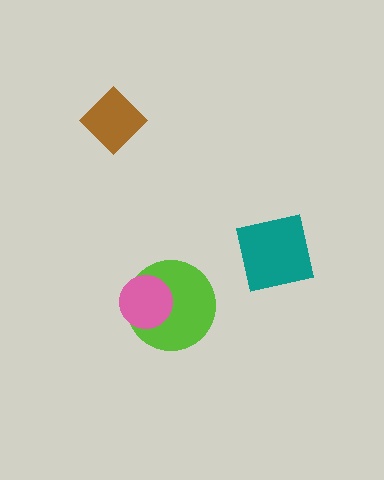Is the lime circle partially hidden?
Yes, it is partially covered by another shape.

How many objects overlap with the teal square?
0 objects overlap with the teal square.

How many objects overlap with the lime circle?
1 object overlaps with the lime circle.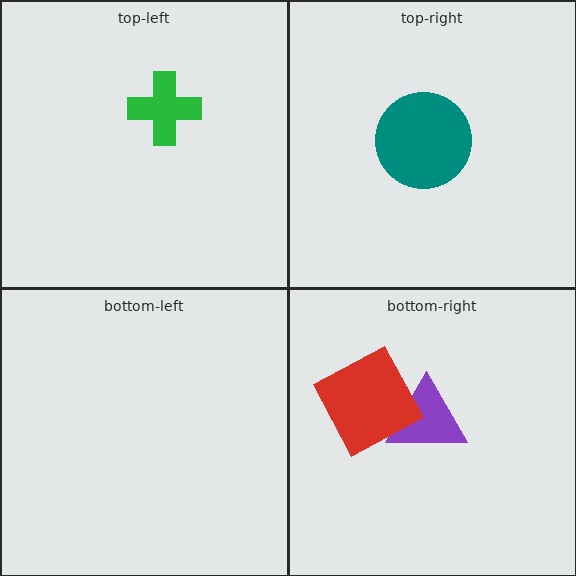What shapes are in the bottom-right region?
The purple triangle, the red square.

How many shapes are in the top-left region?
1.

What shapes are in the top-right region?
The teal circle.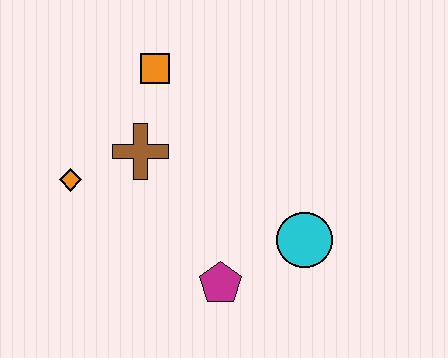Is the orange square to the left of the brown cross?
No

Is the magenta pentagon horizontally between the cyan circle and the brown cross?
Yes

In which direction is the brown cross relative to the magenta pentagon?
The brown cross is above the magenta pentagon.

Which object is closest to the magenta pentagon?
The cyan circle is closest to the magenta pentagon.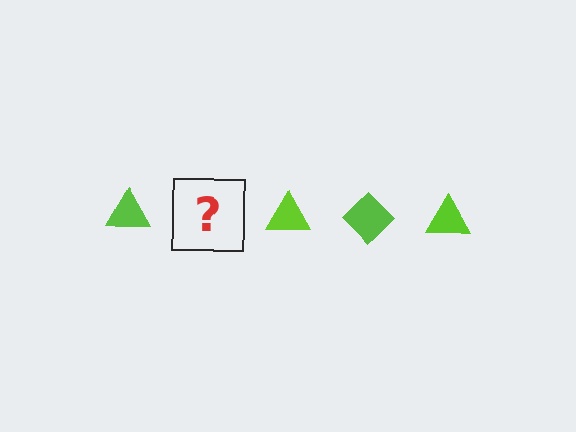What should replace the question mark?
The question mark should be replaced with a lime diamond.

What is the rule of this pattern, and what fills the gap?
The rule is that the pattern cycles through triangle, diamond shapes in lime. The gap should be filled with a lime diamond.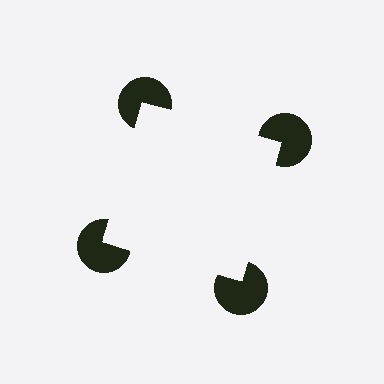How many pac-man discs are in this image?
There are 4 — one at each vertex of the illusory square.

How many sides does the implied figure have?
4 sides.